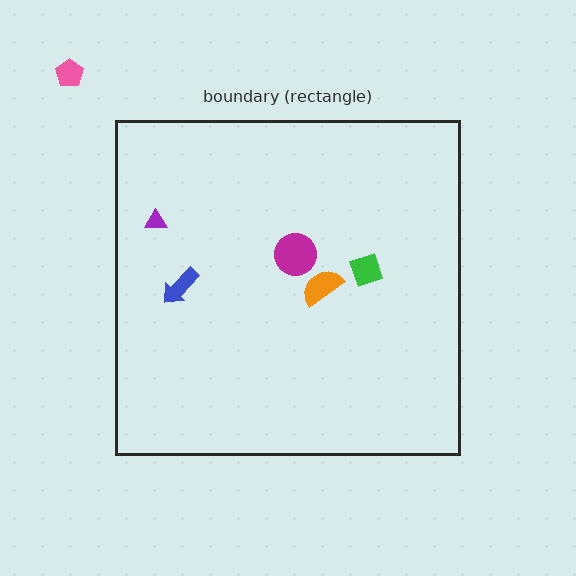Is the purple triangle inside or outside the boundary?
Inside.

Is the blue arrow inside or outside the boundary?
Inside.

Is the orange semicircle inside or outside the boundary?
Inside.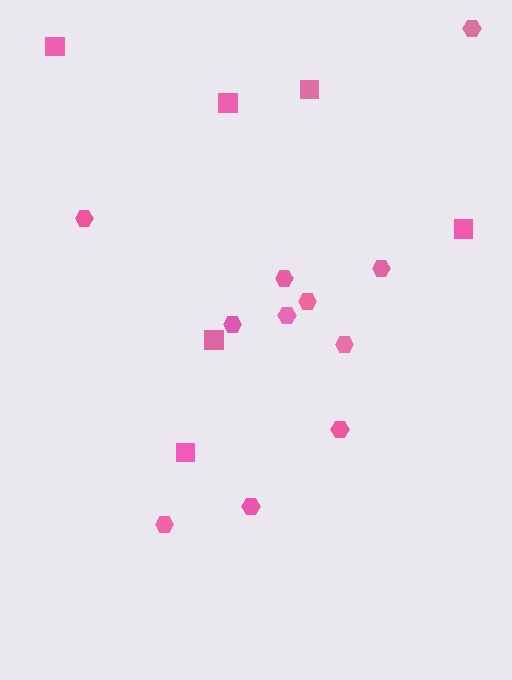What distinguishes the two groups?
There are 2 groups: one group of squares (6) and one group of hexagons (11).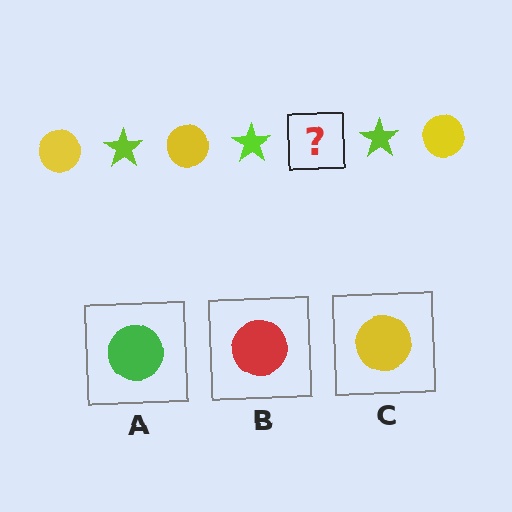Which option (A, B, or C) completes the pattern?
C.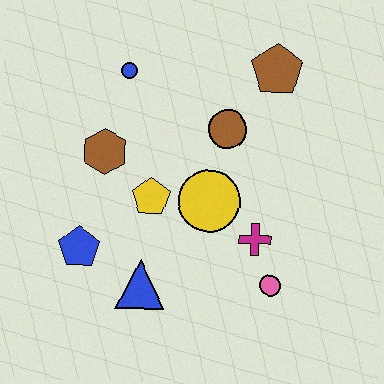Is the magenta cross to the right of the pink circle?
No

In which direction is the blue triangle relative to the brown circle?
The blue triangle is below the brown circle.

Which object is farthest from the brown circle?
The blue pentagon is farthest from the brown circle.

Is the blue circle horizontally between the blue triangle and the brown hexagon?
Yes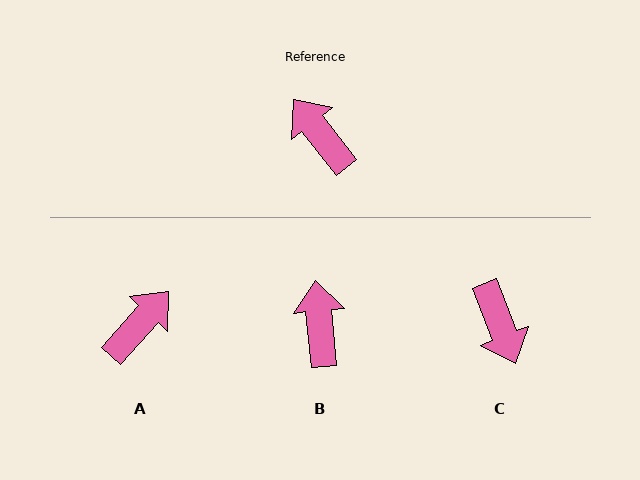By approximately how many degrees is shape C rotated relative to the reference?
Approximately 164 degrees counter-clockwise.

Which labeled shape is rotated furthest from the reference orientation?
C, about 164 degrees away.